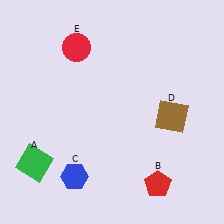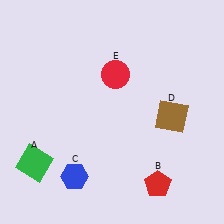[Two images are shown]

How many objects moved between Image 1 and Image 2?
1 object moved between the two images.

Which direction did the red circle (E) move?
The red circle (E) moved right.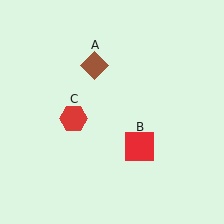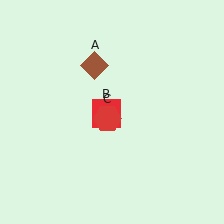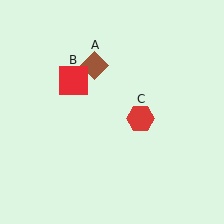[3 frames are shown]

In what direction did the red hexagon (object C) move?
The red hexagon (object C) moved right.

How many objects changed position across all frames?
2 objects changed position: red square (object B), red hexagon (object C).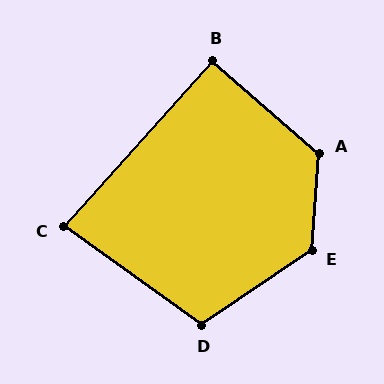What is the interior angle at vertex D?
Approximately 110 degrees (obtuse).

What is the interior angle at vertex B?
Approximately 91 degrees (approximately right).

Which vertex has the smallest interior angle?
C, at approximately 84 degrees.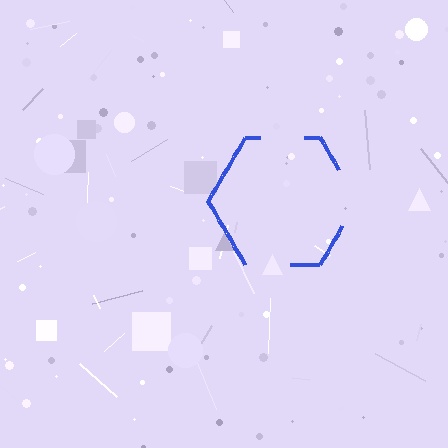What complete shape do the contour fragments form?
The contour fragments form a hexagon.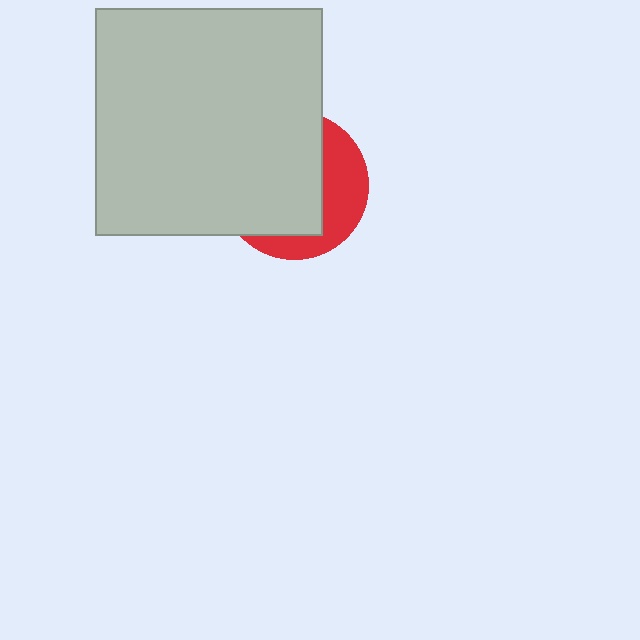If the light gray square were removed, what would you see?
You would see the complete red circle.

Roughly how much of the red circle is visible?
A small part of it is visible (roughly 35%).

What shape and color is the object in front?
The object in front is a light gray square.